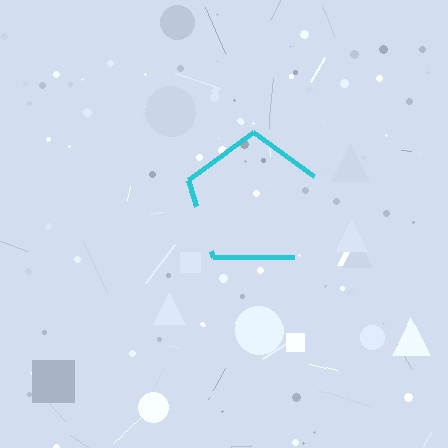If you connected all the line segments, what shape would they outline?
They would outline a pentagon.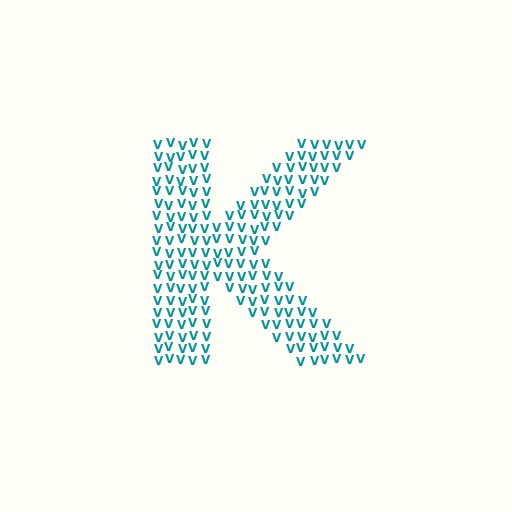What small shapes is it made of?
It is made of small letter V's.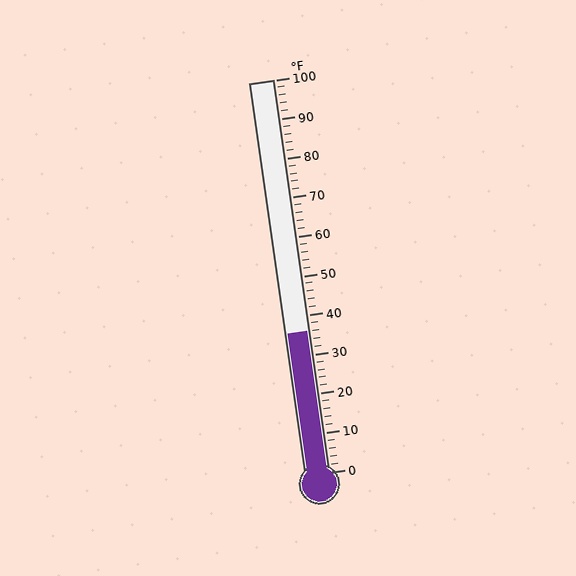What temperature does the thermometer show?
The thermometer shows approximately 36°F.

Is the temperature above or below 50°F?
The temperature is below 50°F.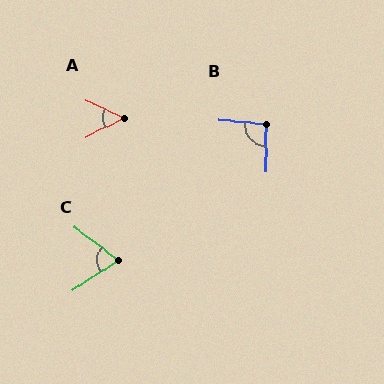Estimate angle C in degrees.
Approximately 70 degrees.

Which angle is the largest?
B, at approximately 94 degrees.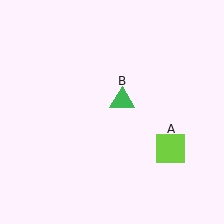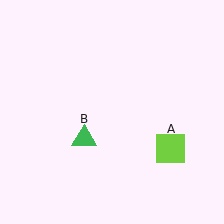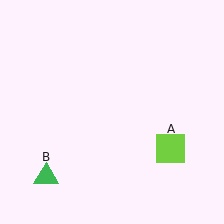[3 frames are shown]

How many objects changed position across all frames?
1 object changed position: green triangle (object B).